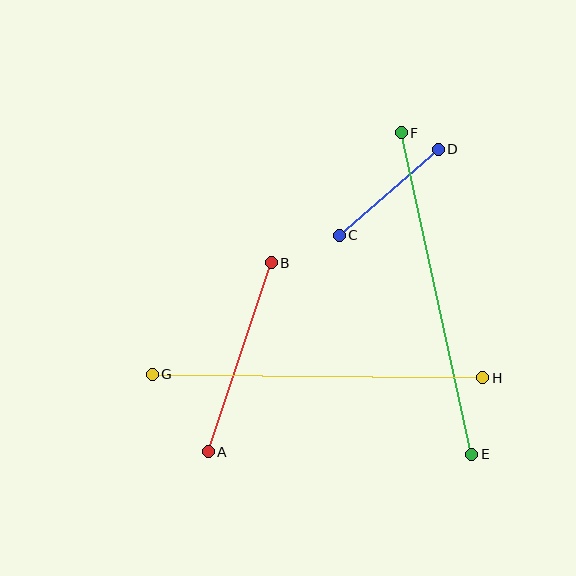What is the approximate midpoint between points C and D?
The midpoint is at approximately (389, 192) pixels.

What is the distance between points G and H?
The distance is approximately 330 pixels.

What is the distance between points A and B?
The distance is approximately 199 pixels.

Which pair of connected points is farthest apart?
Points G and H are farthest apart.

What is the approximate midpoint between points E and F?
The midpoint is at approximately (436, 294) pixels.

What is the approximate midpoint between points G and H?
The midpoint is at approximately (317, 376) pixels.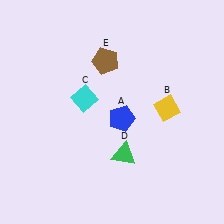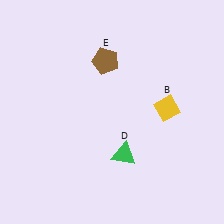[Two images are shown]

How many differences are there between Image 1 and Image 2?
There are 2 differences between the two images.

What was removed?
The cyan diamond (C), the blue pentagon (A) were removed in Image 2.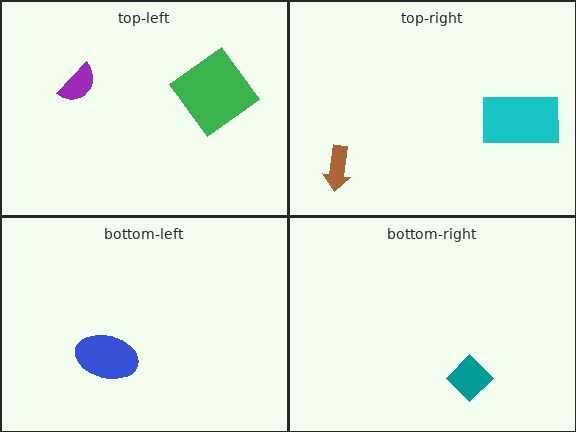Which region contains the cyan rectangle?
The top-right region.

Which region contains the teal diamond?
The bottom-right region.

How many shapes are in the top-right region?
2.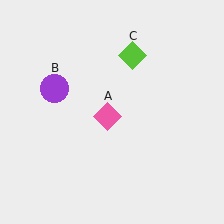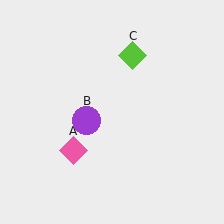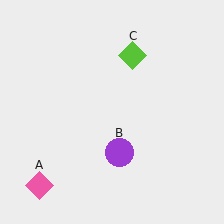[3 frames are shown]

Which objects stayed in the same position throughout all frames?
Lime diamond (object C) remained stationary.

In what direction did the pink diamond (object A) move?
The pink diamond (object A) moved down and to the left.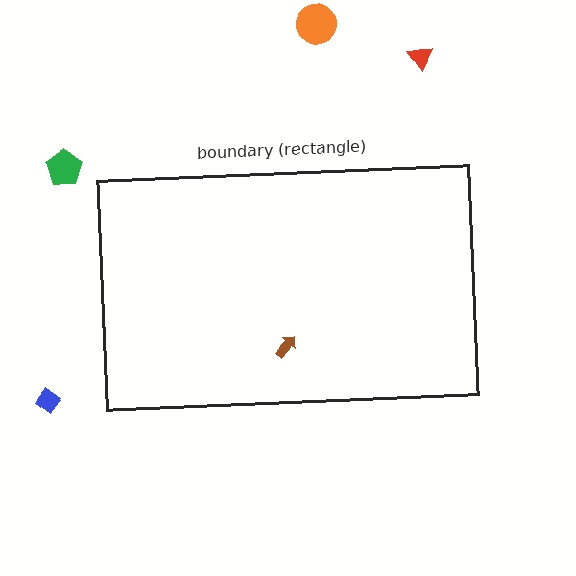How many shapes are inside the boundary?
1 inside, 4 outside.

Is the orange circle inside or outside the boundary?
Outside.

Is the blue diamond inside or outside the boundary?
Outside.